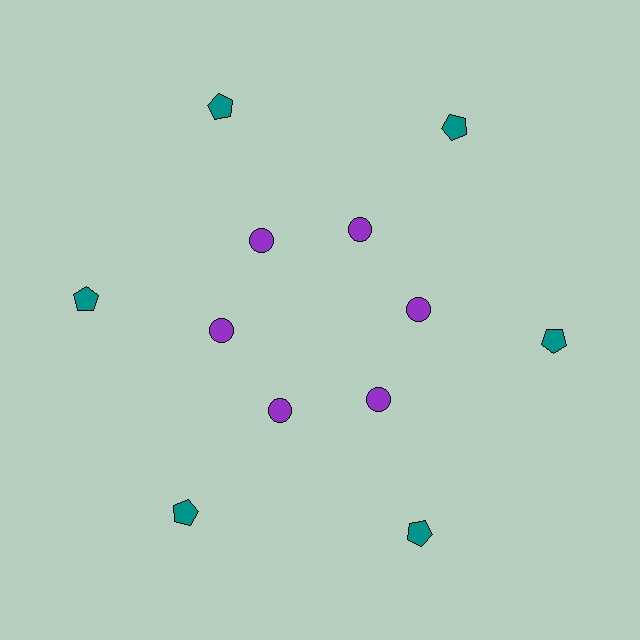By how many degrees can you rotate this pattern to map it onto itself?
The pattern maps onto itself every 60 degrees of rotation.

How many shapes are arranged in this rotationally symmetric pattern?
There are 12 shapes, arranged in 6 groups of 2.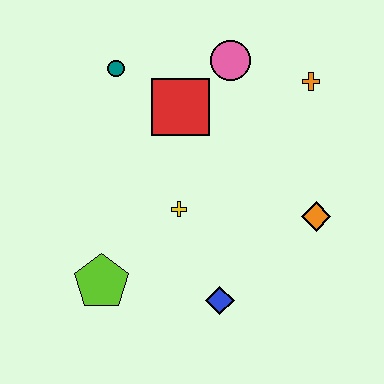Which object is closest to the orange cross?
The pink circle is closest to the orange cross.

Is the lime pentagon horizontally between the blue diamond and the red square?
No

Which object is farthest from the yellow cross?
The orange cross is farthest from the yellow cross.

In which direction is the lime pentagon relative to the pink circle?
The lime pentagon is below the pink circle.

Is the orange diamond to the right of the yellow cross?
Yes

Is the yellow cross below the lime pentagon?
No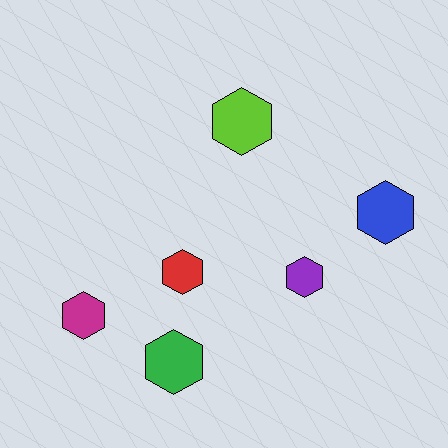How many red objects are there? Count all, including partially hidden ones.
There is 1 red object.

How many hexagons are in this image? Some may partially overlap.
There are 6 hexagons.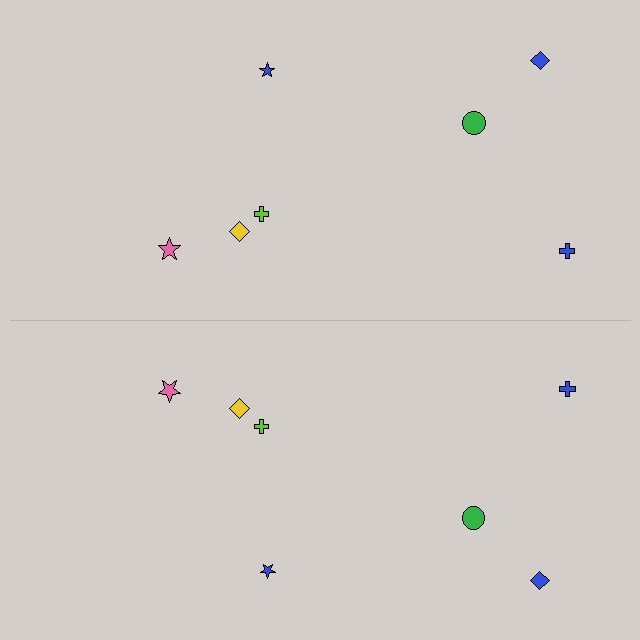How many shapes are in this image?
There are 14 shapes in this image.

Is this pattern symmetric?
Yes, this pattern has bilateral (reflection) symmetry.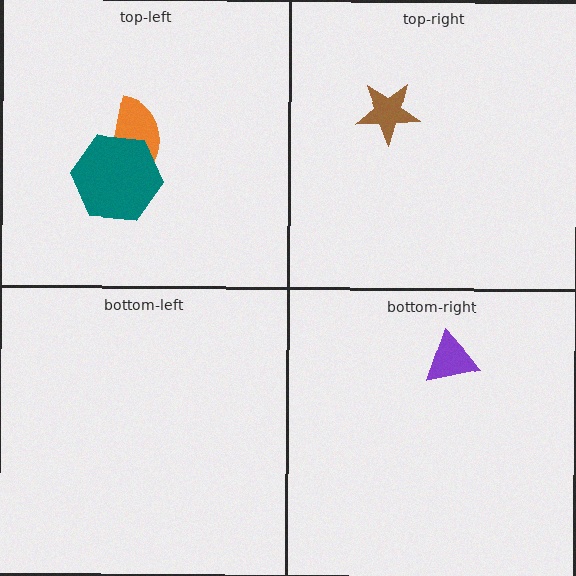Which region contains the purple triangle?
The bottom-right region.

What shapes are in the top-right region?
The brown star.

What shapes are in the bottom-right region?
The purple triangle.